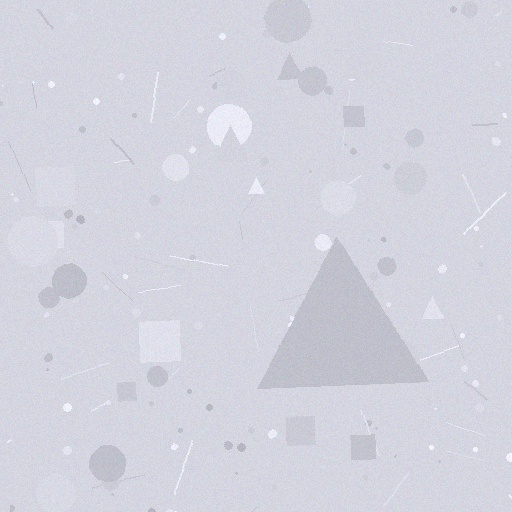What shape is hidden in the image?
A triangle is hidden in the image.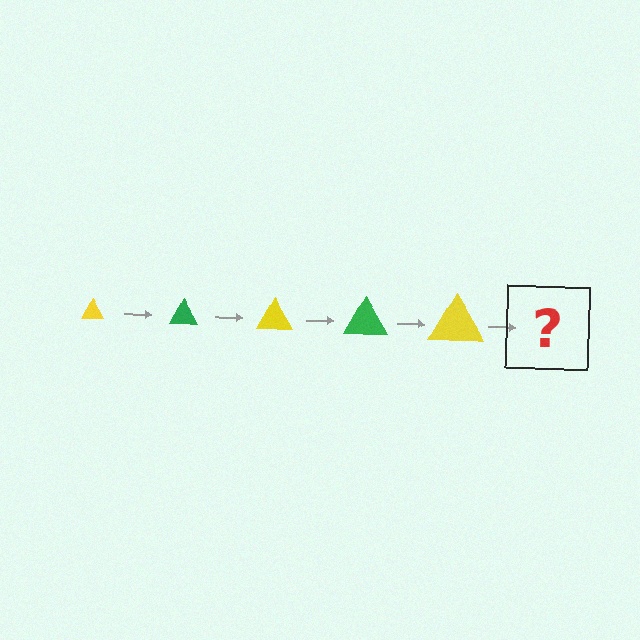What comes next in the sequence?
The next element should be a green triangle, larger than the previous one.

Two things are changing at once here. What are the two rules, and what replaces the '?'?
The two rules are that the triangle grows larger each step and the color cycles through yellow and green. The '?' should be a green triangle, larger than the previous one.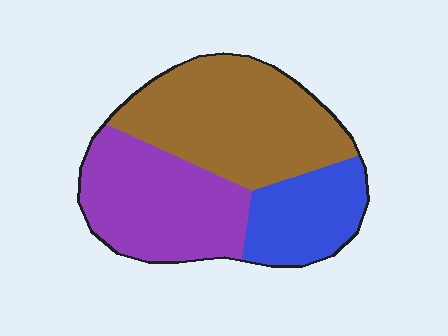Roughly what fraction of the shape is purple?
Purple takes up between a third and a half of the shape.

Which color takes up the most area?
Brown, at roughly 45%.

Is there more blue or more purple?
Purple.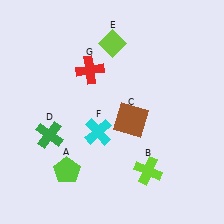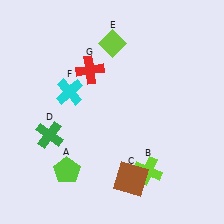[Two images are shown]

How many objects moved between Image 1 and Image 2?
2 objects moved between the two images.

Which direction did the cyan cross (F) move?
The cyan cross (F) moved up.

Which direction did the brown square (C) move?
The brown square (C) moved down.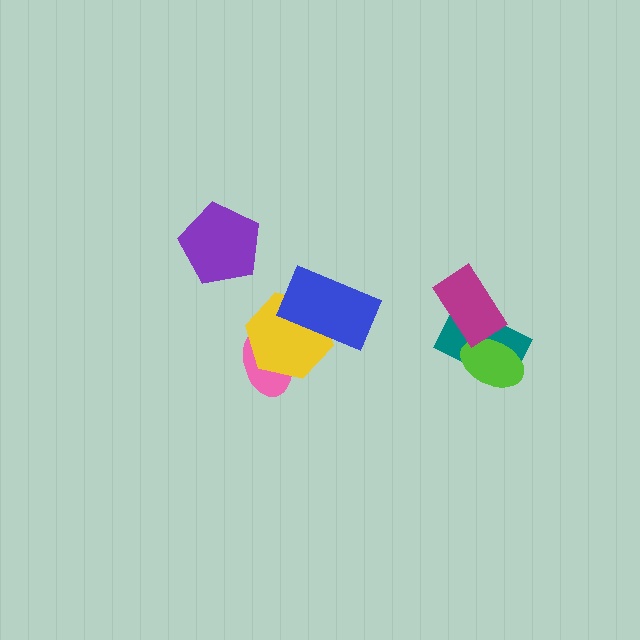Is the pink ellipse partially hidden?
Yes, it is partially covered by another shape.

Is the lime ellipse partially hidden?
Yes, it is partially covered by another shape.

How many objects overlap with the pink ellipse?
1 object overlaps with the pink ellipse.